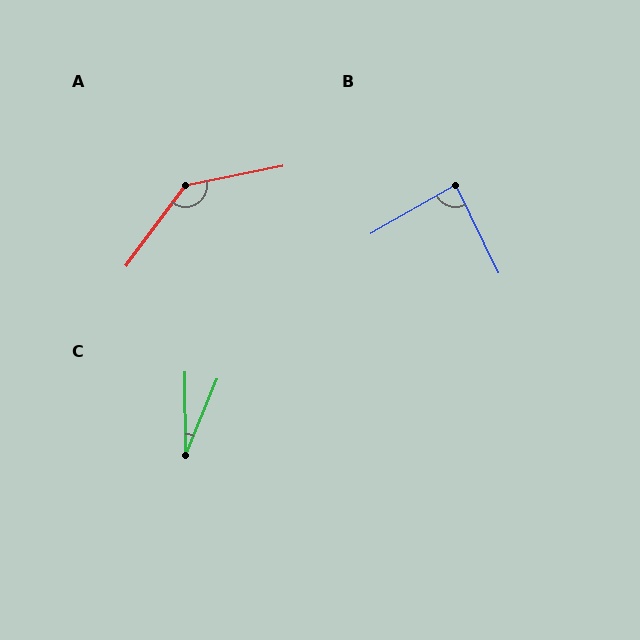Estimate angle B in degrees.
Approximately 86 degrees.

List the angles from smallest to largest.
C (23°), B (86°), A (138°).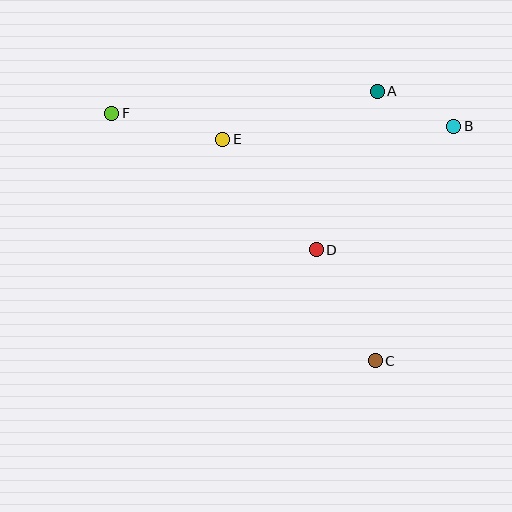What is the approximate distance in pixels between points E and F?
The distance between E and F is approximately 114 pixels.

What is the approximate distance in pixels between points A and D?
The distance between A and D is approximately 170 pixels.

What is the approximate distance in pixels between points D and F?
The distance between D and F is approximately 246 pixels.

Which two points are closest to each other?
Points A and B are closest to each other.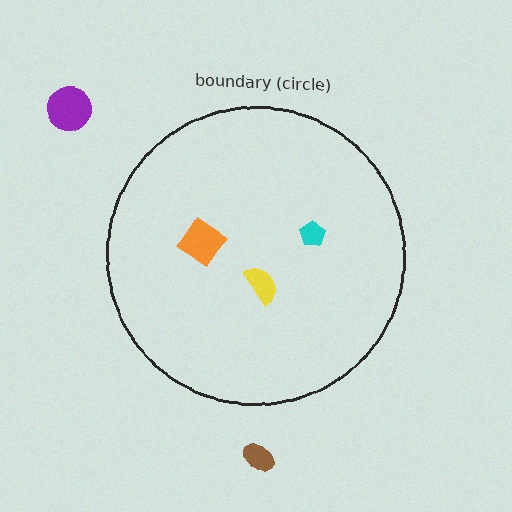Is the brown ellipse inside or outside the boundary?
Outside.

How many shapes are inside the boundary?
3 inside, 2 outside.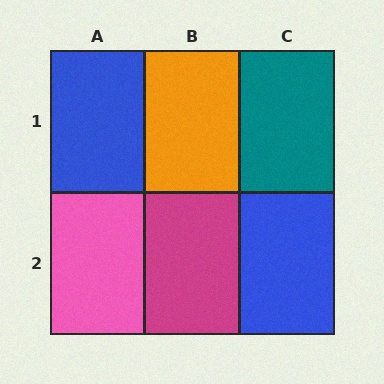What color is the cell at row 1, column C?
Teal.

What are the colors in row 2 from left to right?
Pink, magenta, blue.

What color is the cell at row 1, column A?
Blue.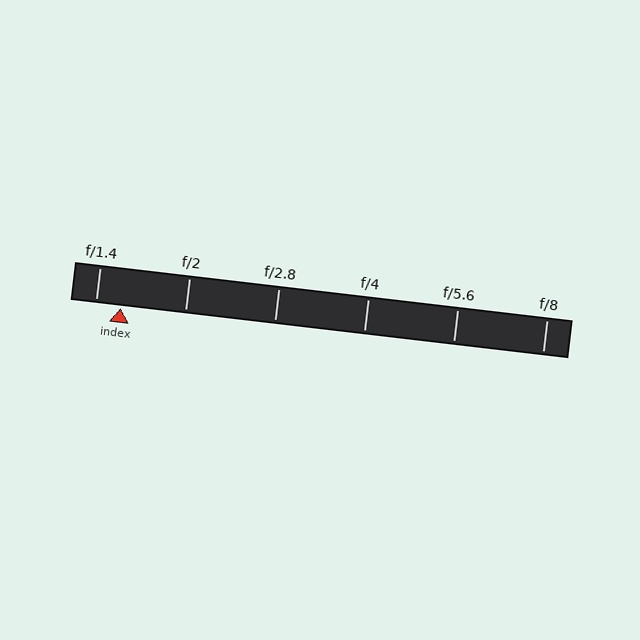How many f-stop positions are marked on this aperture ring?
There are 6 f-stop positions marked.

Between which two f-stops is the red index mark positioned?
The index mark is between f/1.4 and f/2.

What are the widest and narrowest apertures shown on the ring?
The widest aperture shown is f/1.4 and the narrowest is f/8.